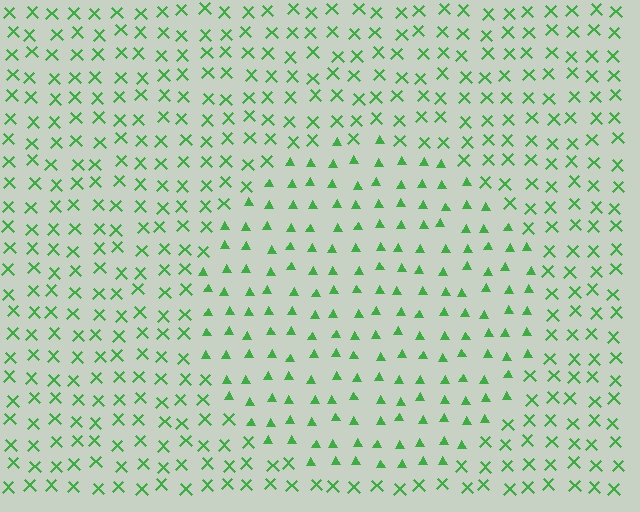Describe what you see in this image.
The image is filled with small green elements arranged in a uniform grid. A circle-shaped region contains triangles, while the surrounding area contains X marks. The boundary is defined purely by the change in element shape.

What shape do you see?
I see a circle.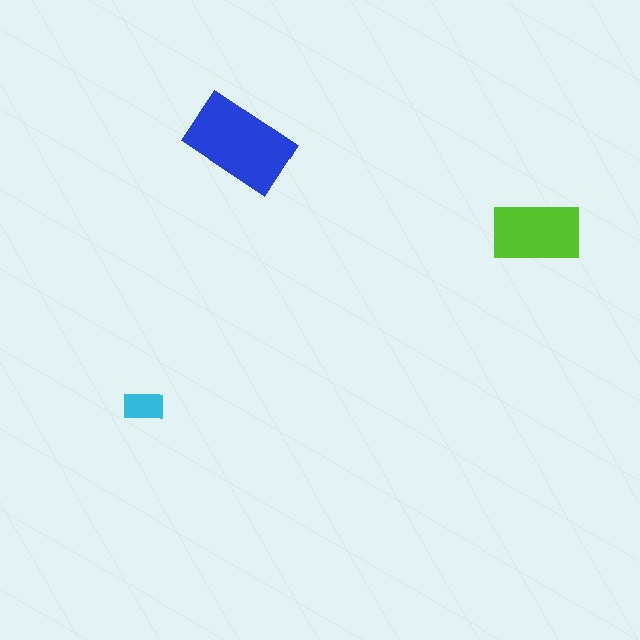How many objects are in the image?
There are 3 objects in the image.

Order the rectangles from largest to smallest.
the blue one, the lime one, the cyan one.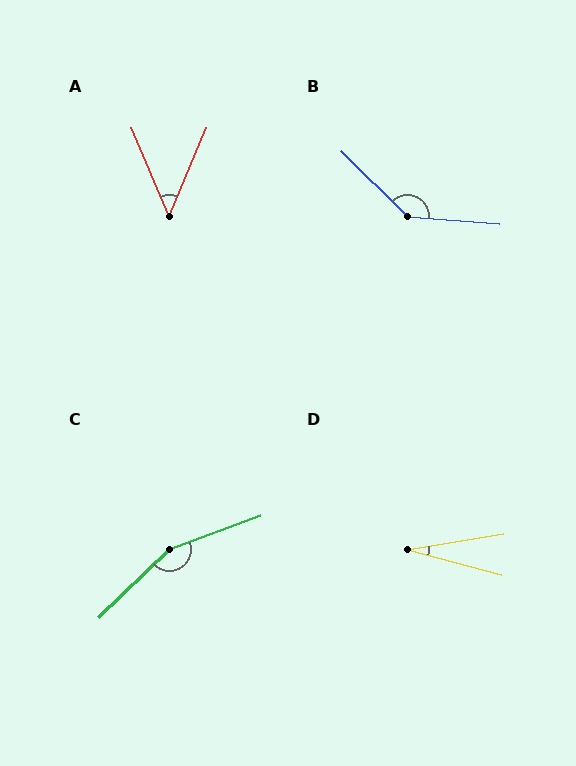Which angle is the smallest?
D, at approximately 25 degrees.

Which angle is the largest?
C, at approximately 157 degrees.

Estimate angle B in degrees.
Approximately 140 degrees.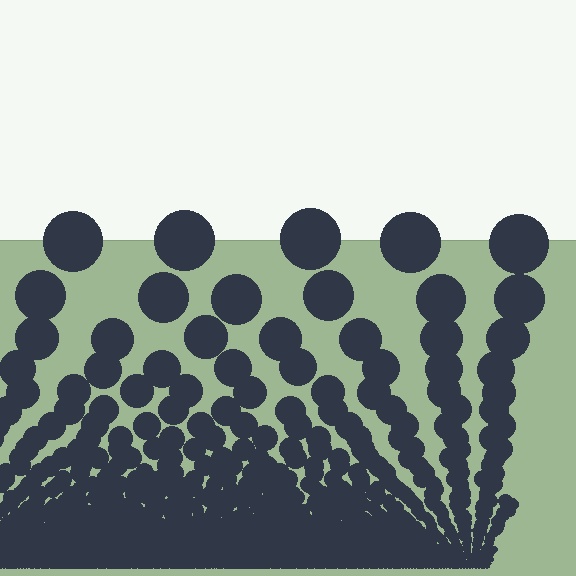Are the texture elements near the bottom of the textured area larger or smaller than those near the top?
Smaller. The gradient is inverted — elements near the bottom are smaller and denser.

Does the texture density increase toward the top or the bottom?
Density increases toward the bottom.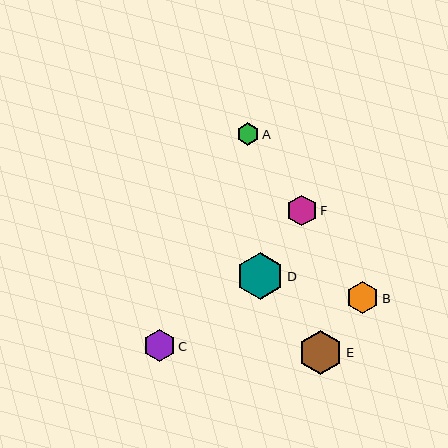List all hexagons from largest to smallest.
From largest to smallest: D, E, B, C, F, A.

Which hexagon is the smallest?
Hexagon A is the smallest with a size of approximately 22 pixels.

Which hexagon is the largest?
Hexagon D is the largest with a size of approximately 47 pixels.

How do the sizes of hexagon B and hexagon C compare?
Hexagon B and hexagon C are approximately the same size.